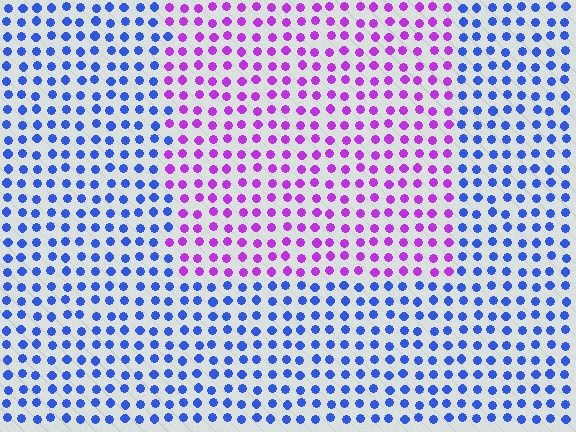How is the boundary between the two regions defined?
The boundary is defined purely by a slight shift in hue (about 62 degrees). Spacing, size, and orientation are identical on both sides.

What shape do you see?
I see a rectangle.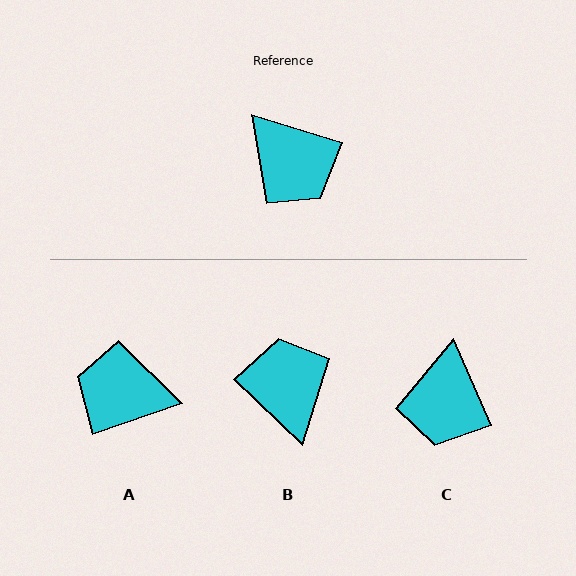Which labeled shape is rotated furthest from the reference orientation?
B, about 154 degrees away.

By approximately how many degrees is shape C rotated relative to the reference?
Approximately 49 degrees clockwise.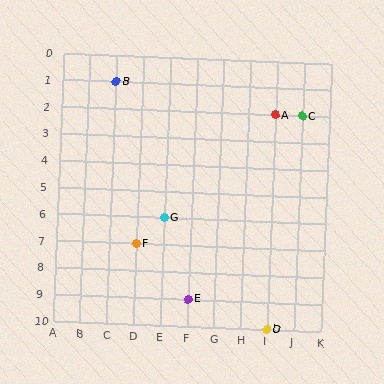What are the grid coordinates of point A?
Point A is at grid coordinates (I, 2).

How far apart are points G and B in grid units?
Points G and B are 2 columns and 5 rows apart (about 5.4 grid units diagonally).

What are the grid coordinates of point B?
Point B is at grid coordinates (C, 1).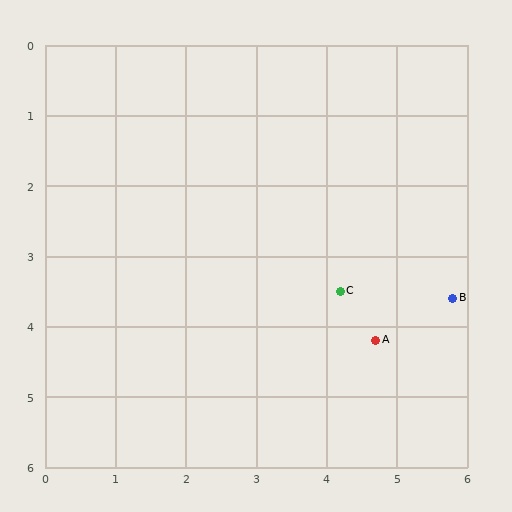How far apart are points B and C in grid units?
Points B and C are about 1.6 grid units apart.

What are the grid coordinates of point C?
Point C is at approximately (4.2, 3.5).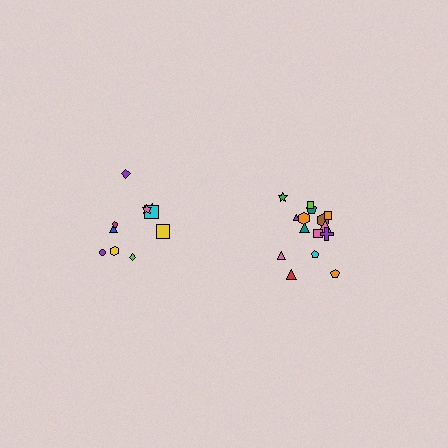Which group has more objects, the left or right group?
The right group.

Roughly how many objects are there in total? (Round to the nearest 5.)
Roughly 25 objects in total.